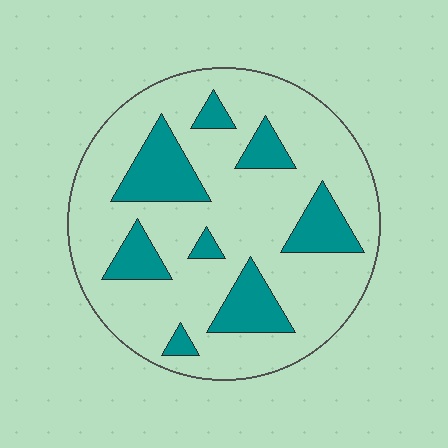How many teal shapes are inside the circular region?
8.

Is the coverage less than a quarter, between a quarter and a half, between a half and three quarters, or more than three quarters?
Less than a quarter.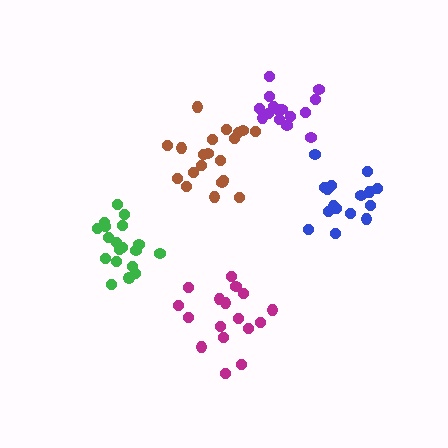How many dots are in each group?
Group 1: 20 dots, Group 2: 17 dots, Group 3: 19 dots, Group 4: 16 dots, Group 5: 15 dots (87 total).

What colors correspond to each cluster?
The clusters are colored: brown, magenta, green, blue, purple.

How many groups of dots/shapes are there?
There are 5 groups.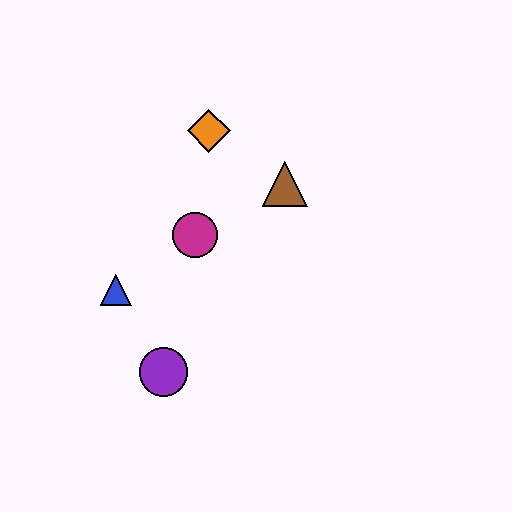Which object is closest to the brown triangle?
The orange diamond is closest to the brown triangle.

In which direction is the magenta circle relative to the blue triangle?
The magenta circle is to the right of the blue triangle.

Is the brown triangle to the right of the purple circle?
Yes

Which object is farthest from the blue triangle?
The brown triangle is farthest from the blue triangle.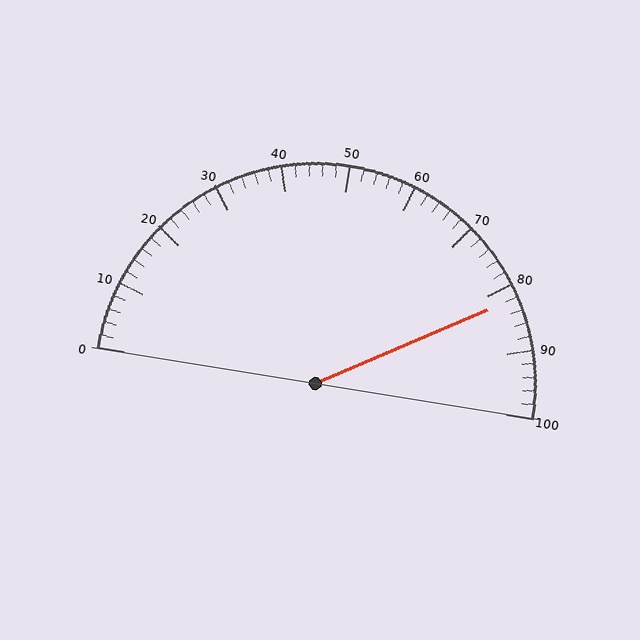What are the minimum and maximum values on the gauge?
The gauge ranges from 0 to 100.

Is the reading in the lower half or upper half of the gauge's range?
The reading is in the upper half of the range (0 to 100).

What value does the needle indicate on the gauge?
The needle indicates approximately 82.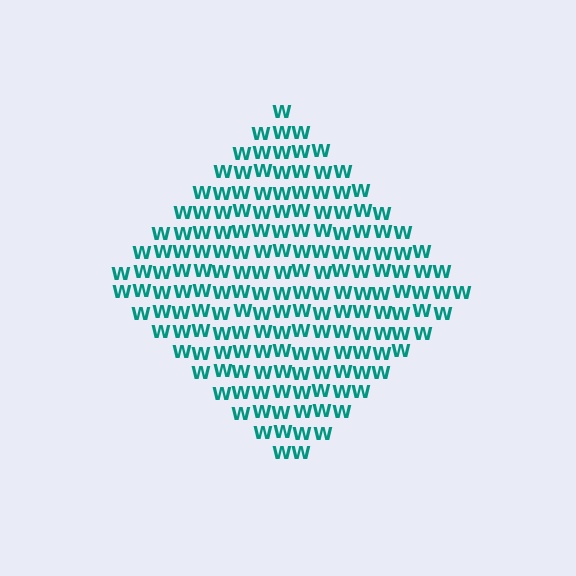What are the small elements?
The small elements are letter W's.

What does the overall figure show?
The overall figure shows a diamond.